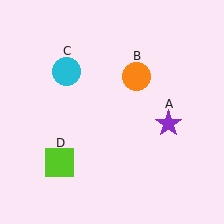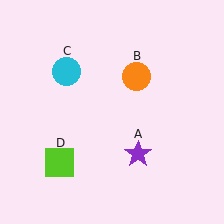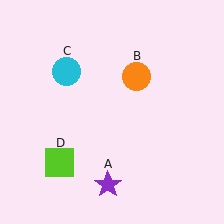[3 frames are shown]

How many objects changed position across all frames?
1 object changed position: purple star (object A).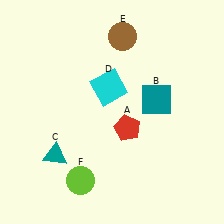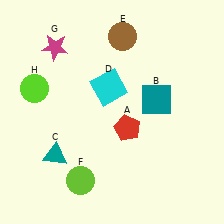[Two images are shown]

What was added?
A magenta star (G), a lime circle (H) were added in Image 2.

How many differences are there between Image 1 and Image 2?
There are 2 differences between the two images.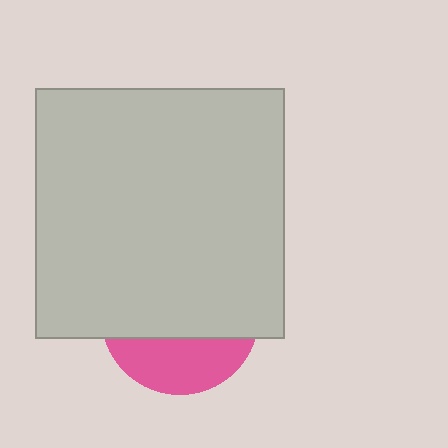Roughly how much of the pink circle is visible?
A small part of it is visible (roughly 31%).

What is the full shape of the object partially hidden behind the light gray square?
The partially hidden object is a pink circle.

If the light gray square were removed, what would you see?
You would see the complete pink circle.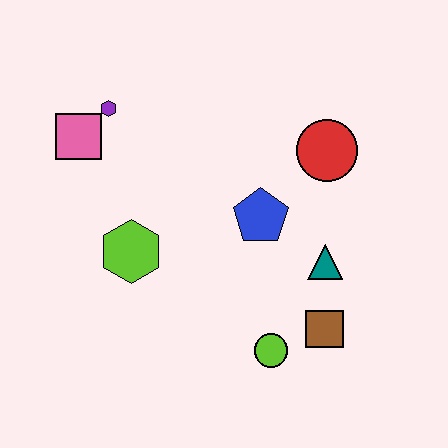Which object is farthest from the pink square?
The brown square is farthest from the pink square.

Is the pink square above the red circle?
Yes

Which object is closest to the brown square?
The lime circle is closest to the brown square.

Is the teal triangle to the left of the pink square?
No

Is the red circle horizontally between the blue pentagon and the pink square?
No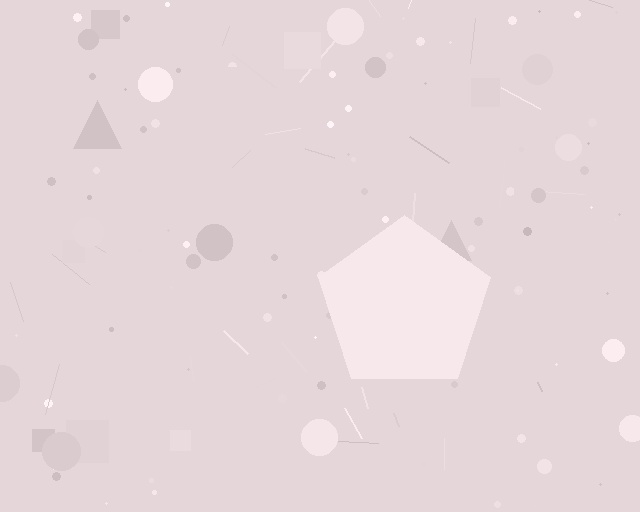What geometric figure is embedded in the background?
A pentagon is embedded in the background.